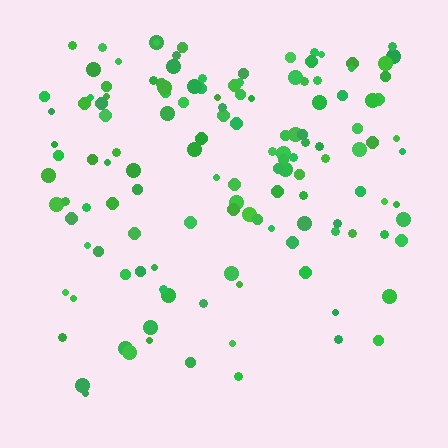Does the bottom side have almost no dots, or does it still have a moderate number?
Still a moderate number, just noticeably fewer than the top.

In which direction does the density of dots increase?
From bottom to top, with the top side densest.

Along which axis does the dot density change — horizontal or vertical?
Vertical.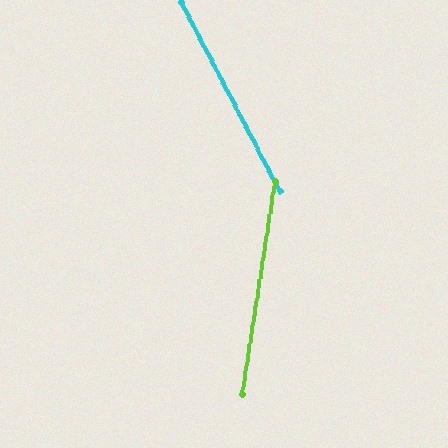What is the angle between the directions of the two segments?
Approximately 36 degrees.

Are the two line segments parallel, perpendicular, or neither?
Neither parallel nor perpendicular — they differ by about 36°.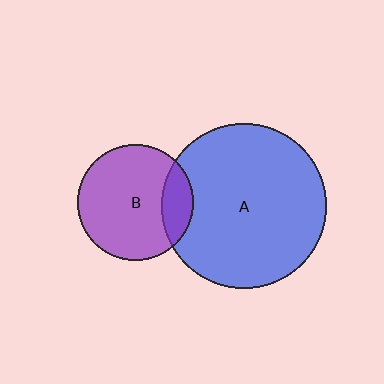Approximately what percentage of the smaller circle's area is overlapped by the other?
Approximately 20%.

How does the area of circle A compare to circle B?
Approximately 2.0 times.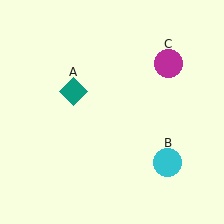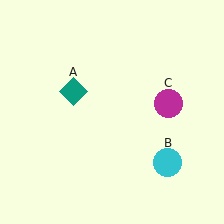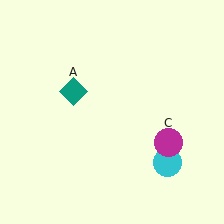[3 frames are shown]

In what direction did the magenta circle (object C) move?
The magenta circle (object C) moved down.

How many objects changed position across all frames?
1 object changed position: magenta circle (object C).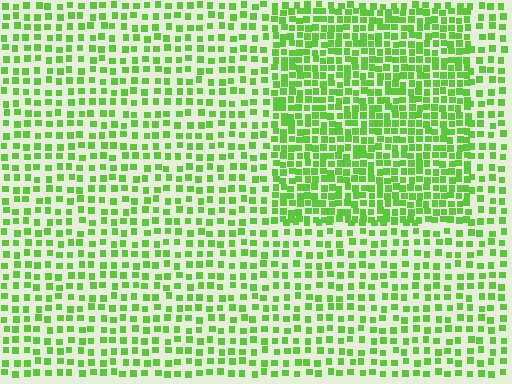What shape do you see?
I see a rectangle.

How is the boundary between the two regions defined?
The boundary is defined by a change in element density (approximately 1.8x ratio). All elements are the same color, size, and shape.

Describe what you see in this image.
The image contains small lime elements arranged at two different densities. A rectangle-shaped region is visible where the elements are more densely packed than the surrounding area.